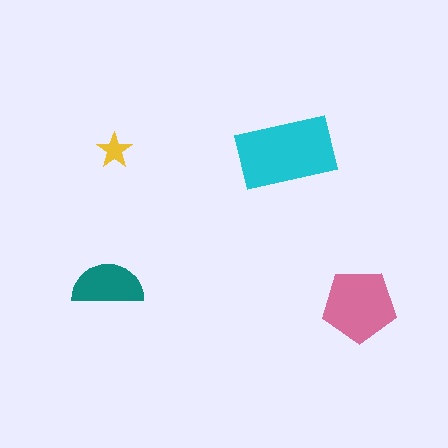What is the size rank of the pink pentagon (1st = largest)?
2nd.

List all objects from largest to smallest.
The cyan rectangle, the pink pentagon, the teal semicircle, the yellow star.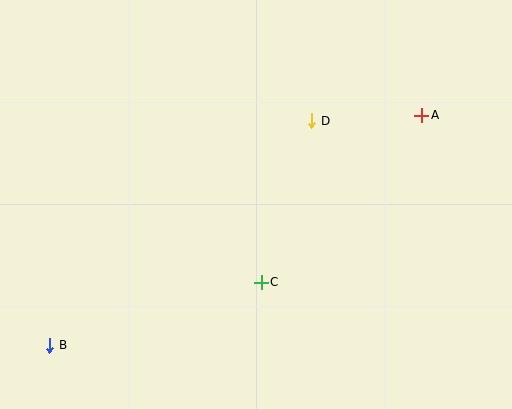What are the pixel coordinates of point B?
Point B is at (50, 345).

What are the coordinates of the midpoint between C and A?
The midpoint between C and A is at (341, 199).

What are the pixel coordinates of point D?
Point D is at (312, 121).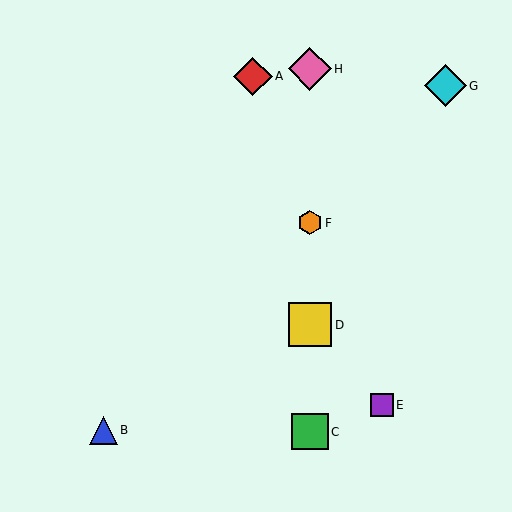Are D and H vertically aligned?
Yes, both are at x≈310.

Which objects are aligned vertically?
Objects C, D, F, H are aligned vertically.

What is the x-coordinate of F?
Object F is at x≈310.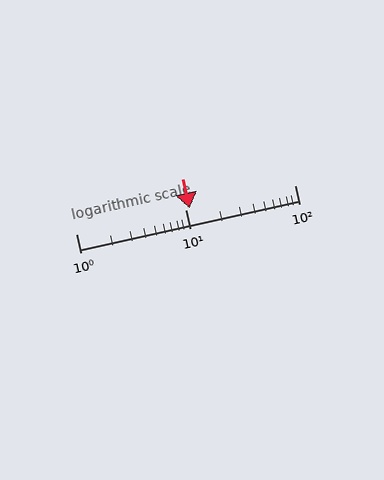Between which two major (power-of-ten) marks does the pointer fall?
The pointer is between 10 and 100.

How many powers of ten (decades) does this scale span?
The scale spans 2 decades, from 1 to 100.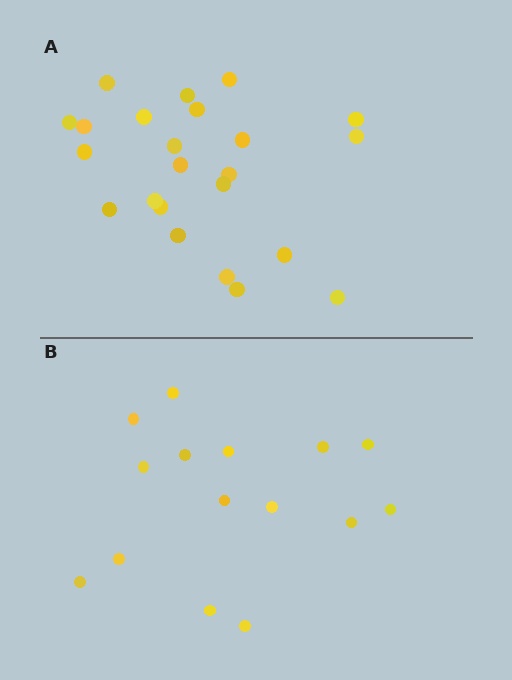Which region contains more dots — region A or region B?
Region A (the top region) has more dots.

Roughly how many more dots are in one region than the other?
Region A has roughly 8 or so more dots than region B.